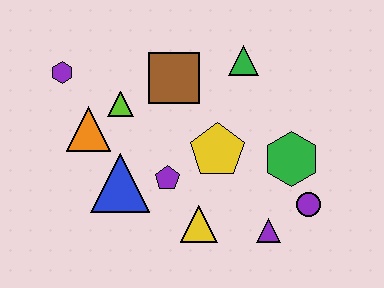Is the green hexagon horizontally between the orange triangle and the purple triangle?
No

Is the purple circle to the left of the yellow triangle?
No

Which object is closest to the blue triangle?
The purple pentagon is closest to the blue triangle.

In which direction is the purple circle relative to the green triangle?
The purple circle is below the green triangle.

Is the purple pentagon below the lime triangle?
Yes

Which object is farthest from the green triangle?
The purple hexagon is farthest from the green triangle.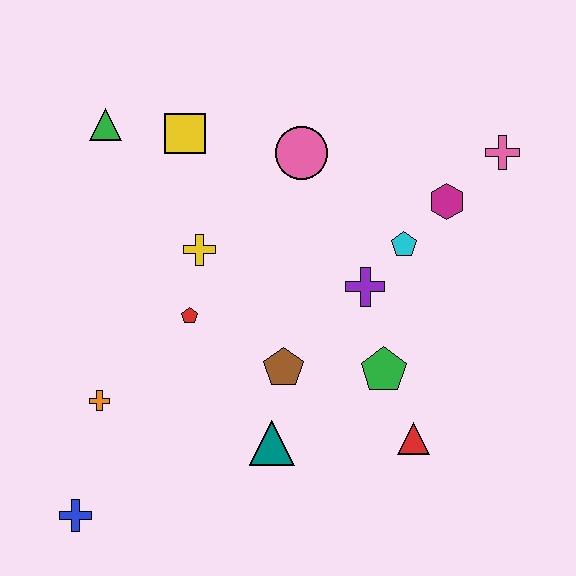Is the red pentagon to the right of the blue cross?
Yes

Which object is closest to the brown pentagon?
The teal triangle is closest to the brown pentagon.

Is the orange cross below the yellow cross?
Yes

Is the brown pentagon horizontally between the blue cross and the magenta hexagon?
Yes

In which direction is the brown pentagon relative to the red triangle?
The brown pentagon is to the left of the red triangle.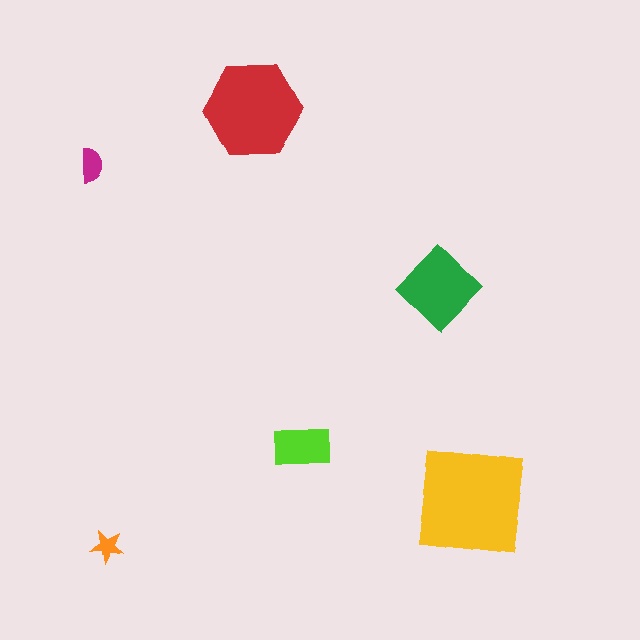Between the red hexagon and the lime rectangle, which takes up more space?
The red hexagon.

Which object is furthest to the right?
The yellow square is rightmost.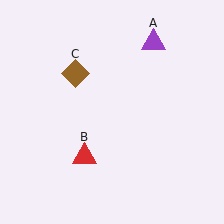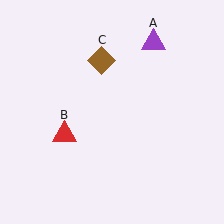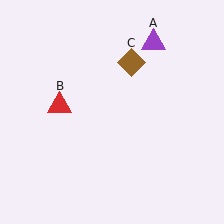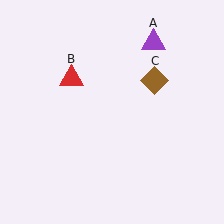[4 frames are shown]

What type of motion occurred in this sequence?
The red triangle (object B), brown diamond (object C) rotated clockwise around the center of the scene.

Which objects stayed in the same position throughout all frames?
Purple triangle (object A) remained stationary.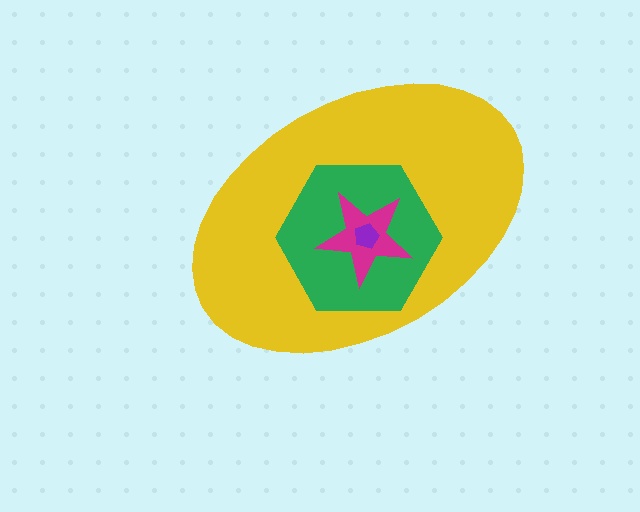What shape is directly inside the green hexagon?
The magenta star.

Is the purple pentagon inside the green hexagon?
Yes.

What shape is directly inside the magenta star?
The purple pentagon.